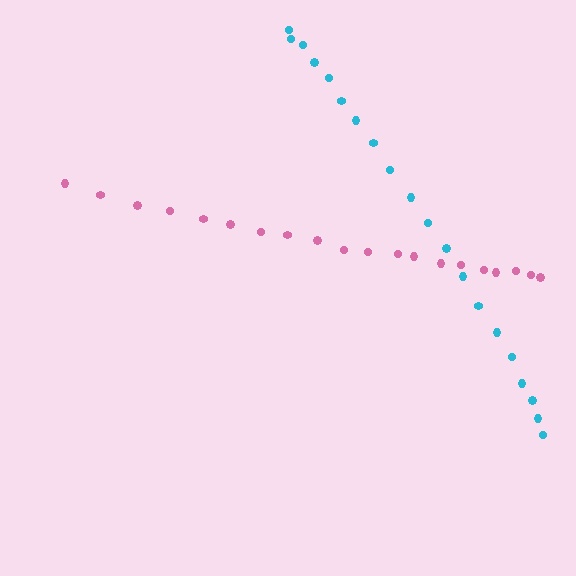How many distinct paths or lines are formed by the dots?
There are 2 distinct paths.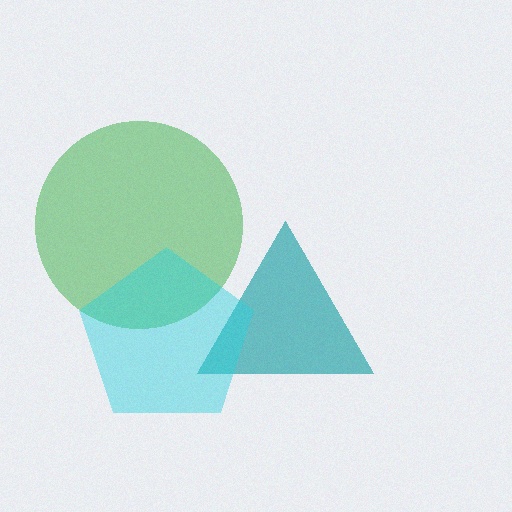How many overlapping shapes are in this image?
There are 3 overlapping shapes in the image.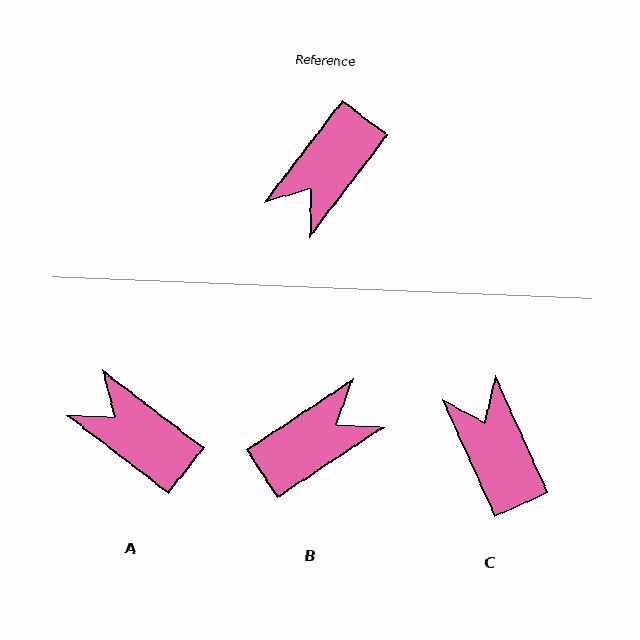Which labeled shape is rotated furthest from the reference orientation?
B, about 161 degrees away.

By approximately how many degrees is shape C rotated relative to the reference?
Approximately 118 degrees clockwise.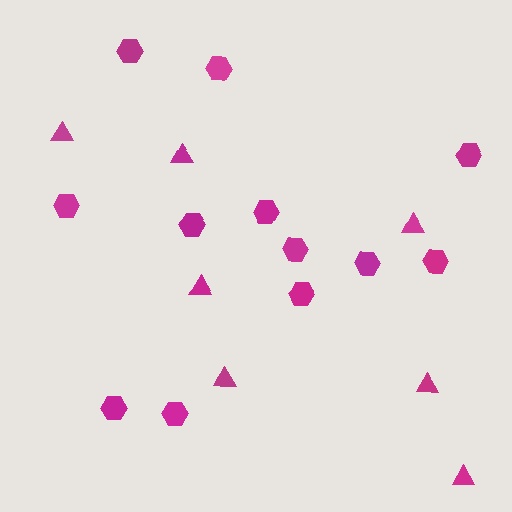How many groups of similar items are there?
There are 2 groups: one group of hexagons (12) and one group of triangles (7).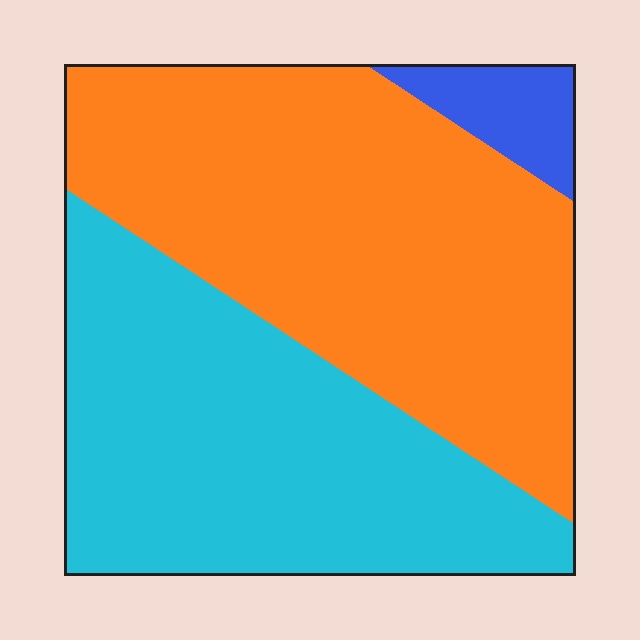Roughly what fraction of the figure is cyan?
Cyan covers around 45% of the figure.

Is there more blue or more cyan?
Cyan.